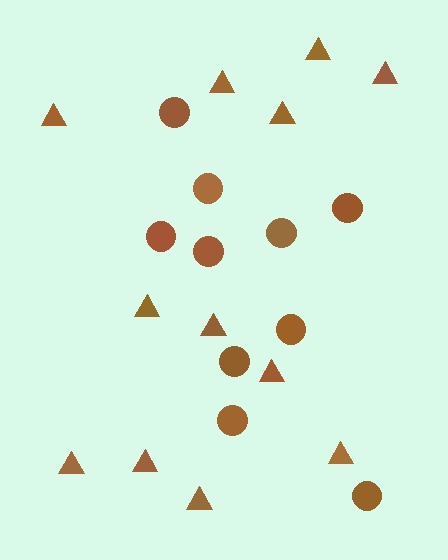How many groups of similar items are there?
There are 2 groups: one group of circles (10) and one group of triangles (12).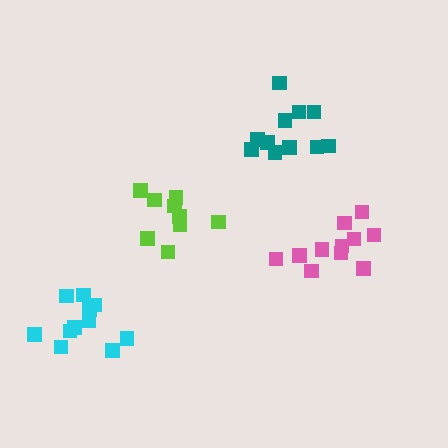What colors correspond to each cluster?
The clusters are colored: cyan, lime, teal, pink.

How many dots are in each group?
Group 1: 11 dots, Group 2: 9 dots, Group 3: 11 dots, Group 4: 11 dots (42 total).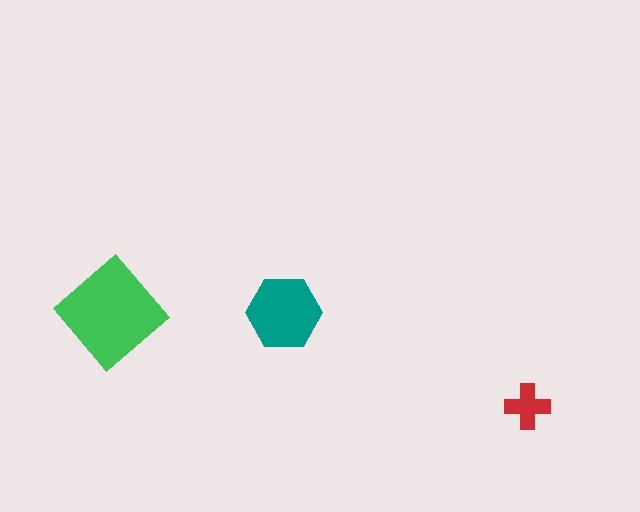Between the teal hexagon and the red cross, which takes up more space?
The teal hexagon.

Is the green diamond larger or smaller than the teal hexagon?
Larger.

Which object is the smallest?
The red cross.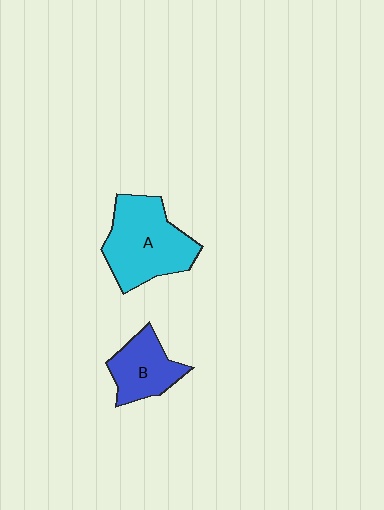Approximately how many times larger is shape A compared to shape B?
Approximately 1.6 times.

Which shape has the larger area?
Shape A (cyan).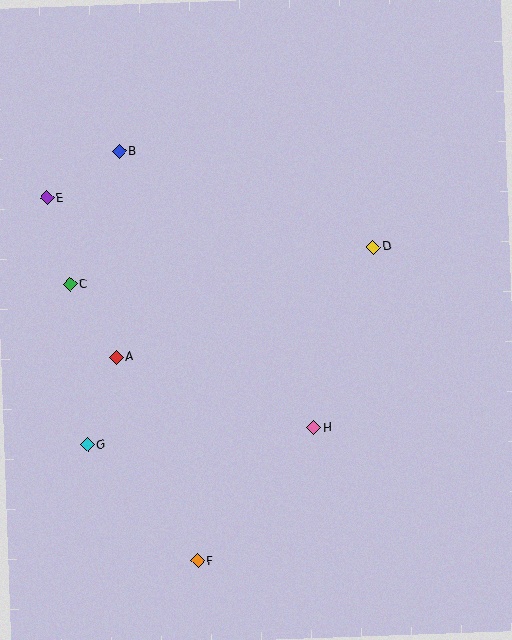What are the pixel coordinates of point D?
Point D is at (373, 247).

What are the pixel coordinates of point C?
Point C is at (70, 285).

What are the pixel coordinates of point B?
Point B is at (119, 152).